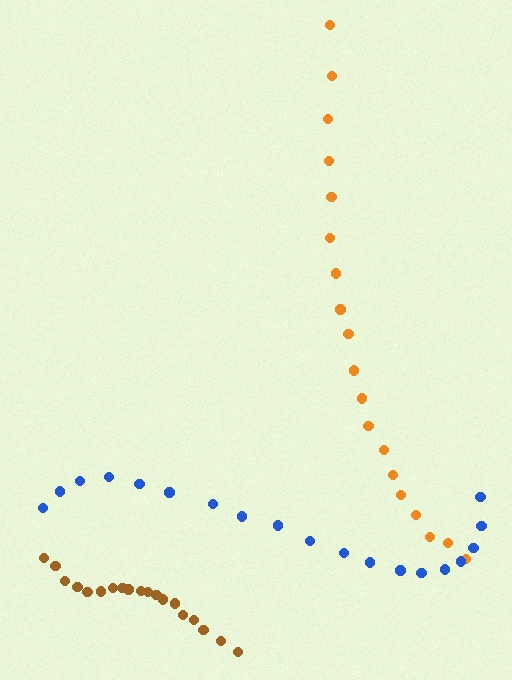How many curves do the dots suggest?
There are 3 distinct paths.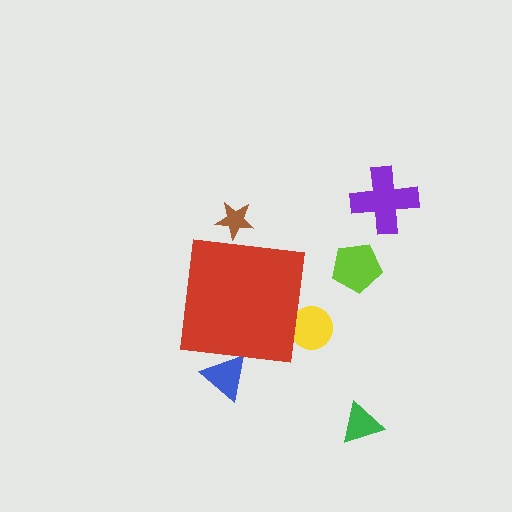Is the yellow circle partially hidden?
Yes, the yellow circle is partially hidden behind the red square.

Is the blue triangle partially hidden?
Yes, the blue triangle is partially hidden behind the red square.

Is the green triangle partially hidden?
No, the green triangle is fully visible.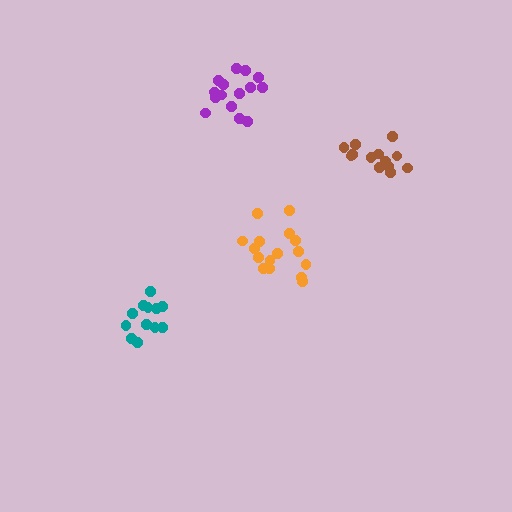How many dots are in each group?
Group 1: 16 dots, Group 2: 12 dots, Group 3: 13 dots, Group 4: 15 dots (56 total).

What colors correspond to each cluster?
The clusters are colored: orange, teal, brown, purple.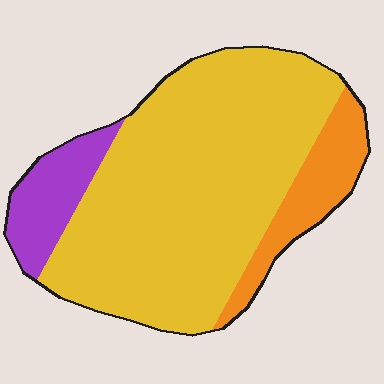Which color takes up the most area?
Yellow, at roughly 75%.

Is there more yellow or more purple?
Yellow.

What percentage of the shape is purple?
Purple takes up less than a sixth of the shape.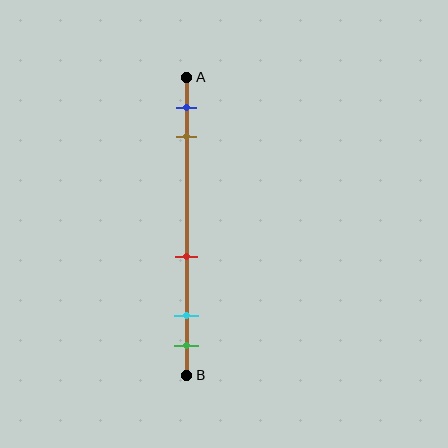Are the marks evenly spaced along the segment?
No, the marks are not evenly spaced.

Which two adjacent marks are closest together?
The cyan and green marks are the closest adjacent pair.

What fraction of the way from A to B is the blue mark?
The blue mark is approximately 10% (0.1) of the way from A to B.